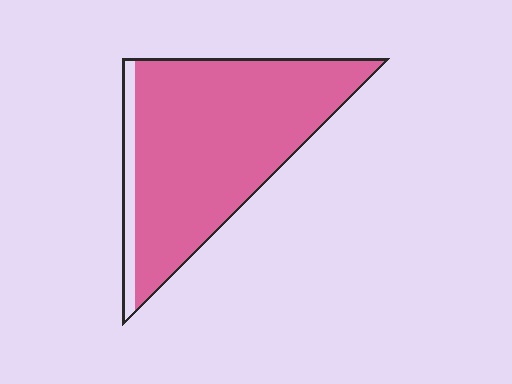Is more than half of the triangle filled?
Yes.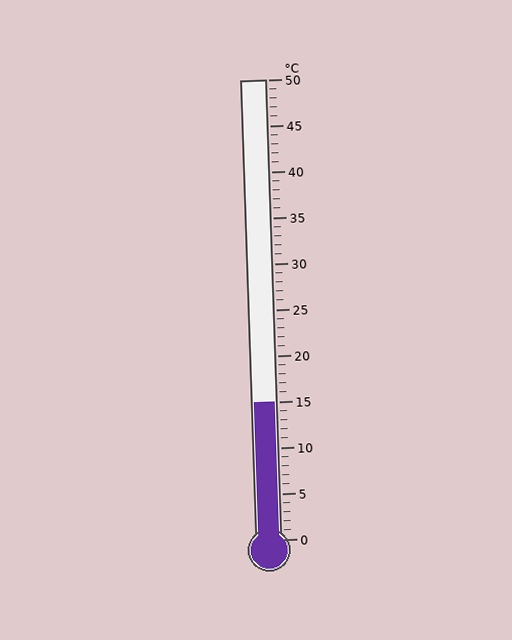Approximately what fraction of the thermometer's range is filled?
The thermometer is filled to approximately 30% of its range.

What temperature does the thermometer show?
The thermometer shows approximately 15°C.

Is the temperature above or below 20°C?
The temperature is below 20°C.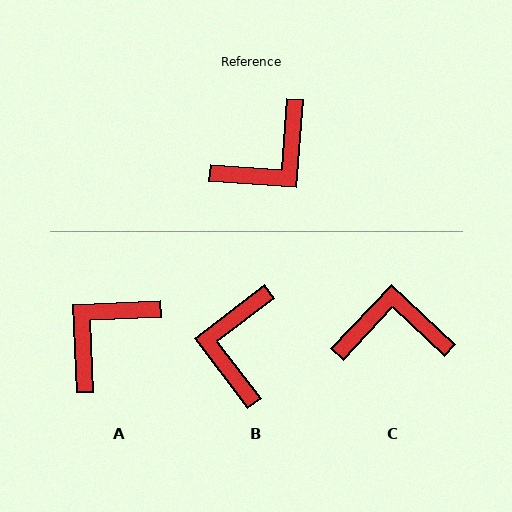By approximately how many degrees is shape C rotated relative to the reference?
Approximately 141 degrees counter-clockwise.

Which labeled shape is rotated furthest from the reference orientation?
A, about 173 degrees away.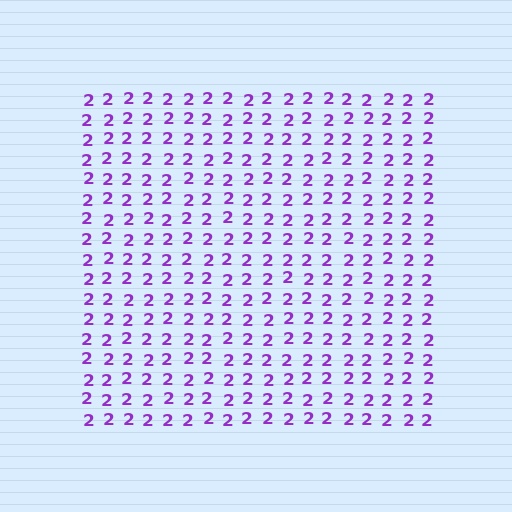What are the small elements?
The small elements are digit 2's.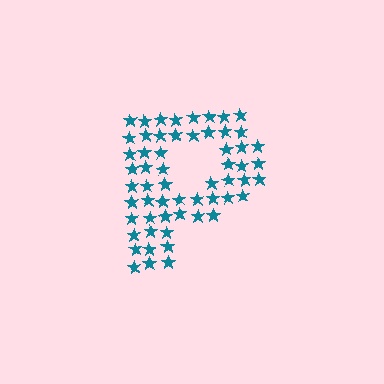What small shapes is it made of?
It is made of small stars.